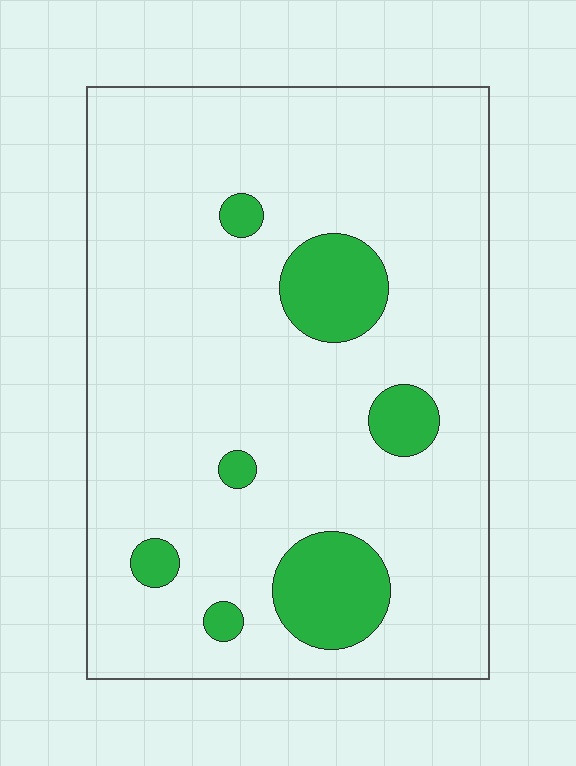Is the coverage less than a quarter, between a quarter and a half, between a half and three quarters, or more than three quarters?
Less than a quarter.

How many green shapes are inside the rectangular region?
7.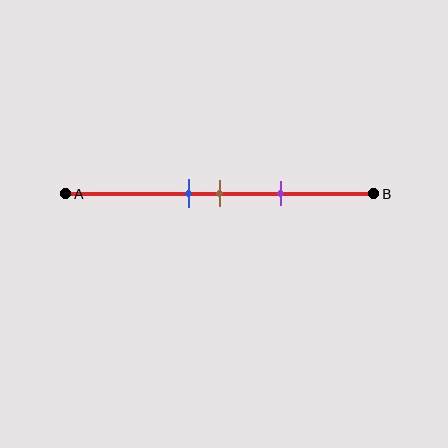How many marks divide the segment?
There are 3 marks dividing the segment.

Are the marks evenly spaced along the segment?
Yes, the marks are approximately evenly spaced.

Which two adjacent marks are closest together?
The blue and brown marks are the closest adjacent pair.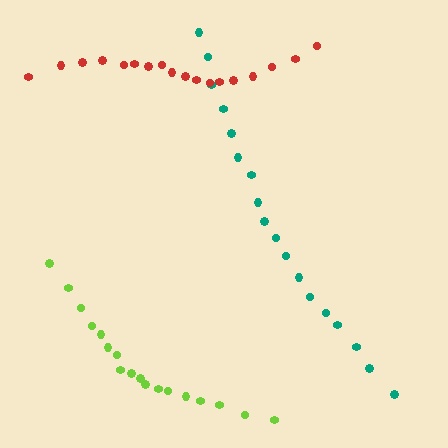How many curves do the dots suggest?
There are 3 distinct paths.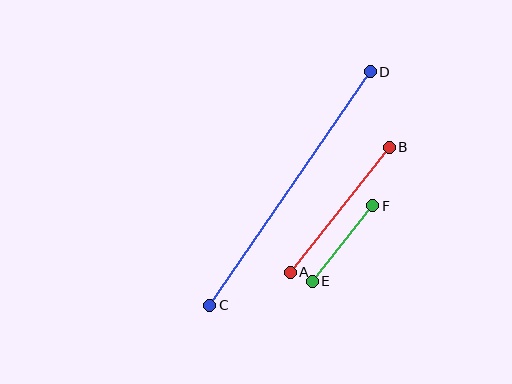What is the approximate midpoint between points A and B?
The midpoint is at approximately (340, 210) pixels.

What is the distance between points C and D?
The distance is approximately 284 pixels.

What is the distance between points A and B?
The distance is approximately 159 pixels.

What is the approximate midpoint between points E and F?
The midpoint is at approximately (342, 244) pixels.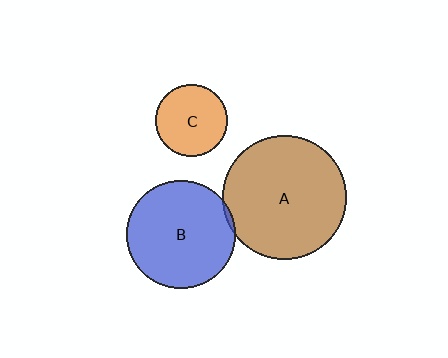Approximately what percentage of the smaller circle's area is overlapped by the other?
Approximately 5%.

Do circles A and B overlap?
Yes.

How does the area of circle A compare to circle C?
Approximately 2.9 times.